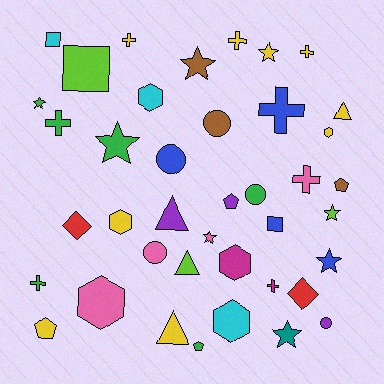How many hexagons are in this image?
There are 6 hexagons.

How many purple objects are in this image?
There are 3 purple objects.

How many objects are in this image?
There are 40 objects.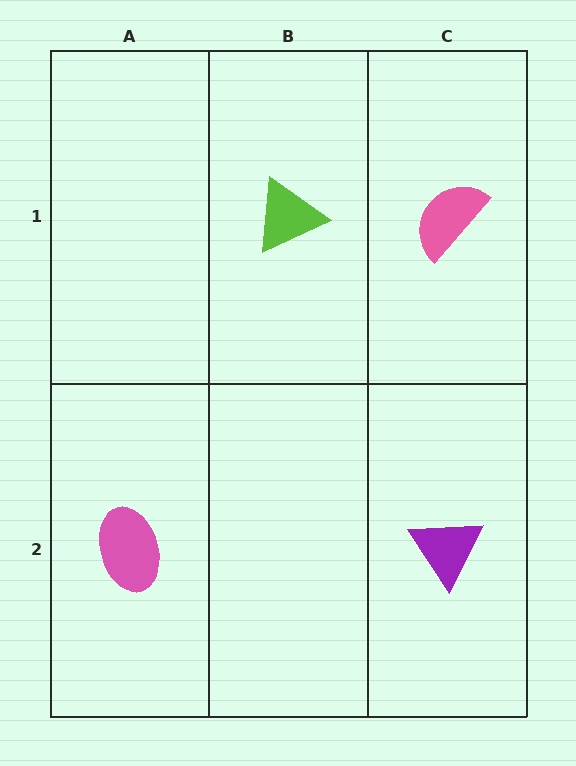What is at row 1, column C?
A pink semicircle.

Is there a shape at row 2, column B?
No, that cell is empty.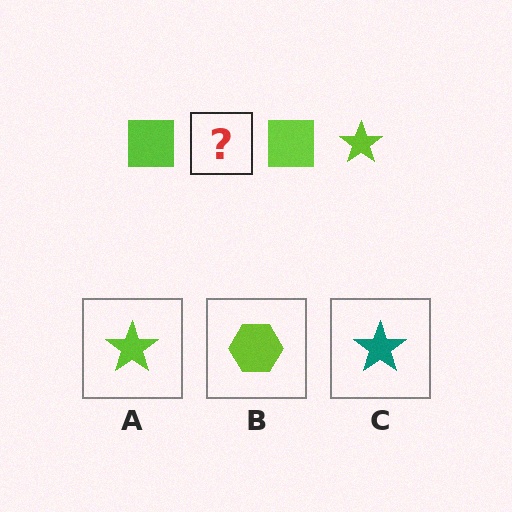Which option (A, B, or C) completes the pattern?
A.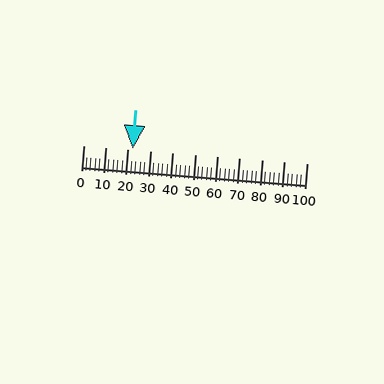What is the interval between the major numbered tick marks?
The major tick marks are spaced 10 units apart.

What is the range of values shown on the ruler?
The ruler shows values from 0 to 100.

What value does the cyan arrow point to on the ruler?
The cyan arrow points to approximately 22.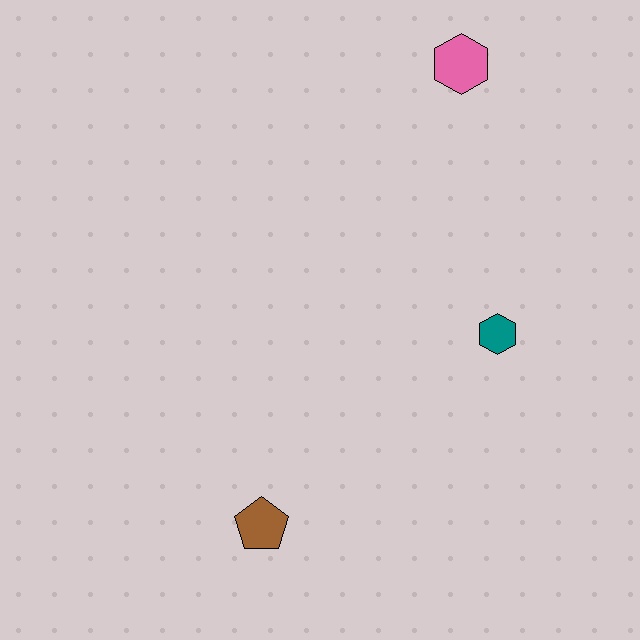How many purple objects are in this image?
There are no purple objects.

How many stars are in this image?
There are no stars.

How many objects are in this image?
There are 3 objects.